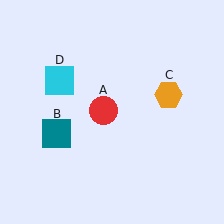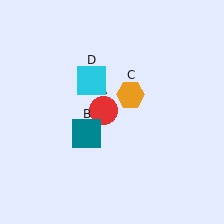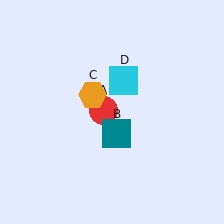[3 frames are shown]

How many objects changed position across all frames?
3 objects changed position: teal square (object B), orange hexagon (object C), cyan square (object D).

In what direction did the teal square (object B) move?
The teal square (object B) moved right.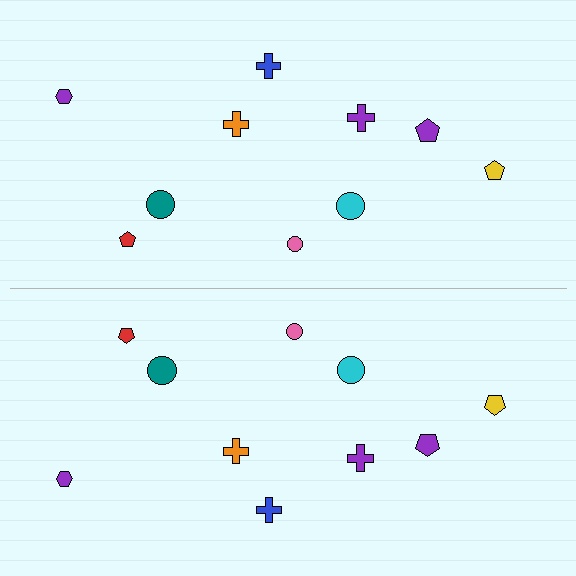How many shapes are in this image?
There are 20 shapes in this image.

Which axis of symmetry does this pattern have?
The pattern has a horizontal axis of symmetry running through the center of the image.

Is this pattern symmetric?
Yes, this pattern has bilateral (reflection) symmetry.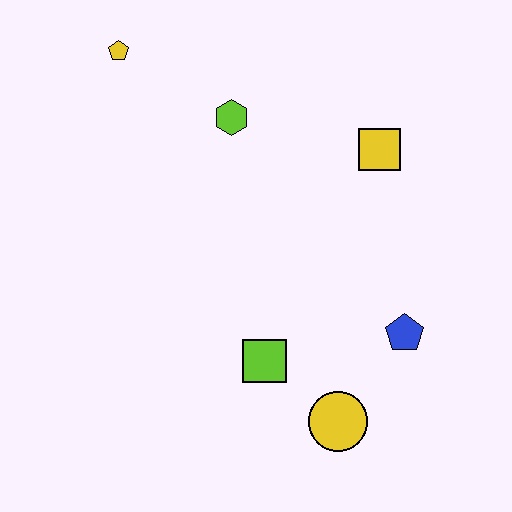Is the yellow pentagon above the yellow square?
Yes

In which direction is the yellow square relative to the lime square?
The yellow square is above the lime square.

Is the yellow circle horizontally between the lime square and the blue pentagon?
Yes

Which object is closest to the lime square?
The yellow circle is closest to the lime square.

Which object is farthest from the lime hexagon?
The yellow circle is farthest from the lime hexagon.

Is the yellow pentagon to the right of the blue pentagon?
No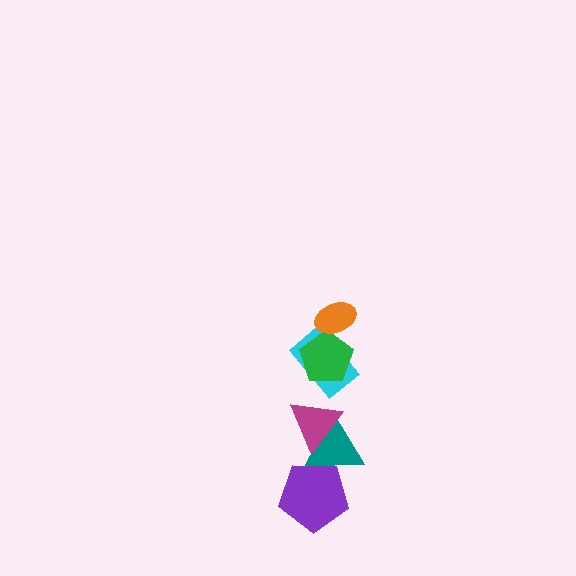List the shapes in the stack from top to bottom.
From top to bottom: the orange ellipse, the green pentagon, the cyan rectangle, the magenta triangle, the teal triangle, the purple pentagon.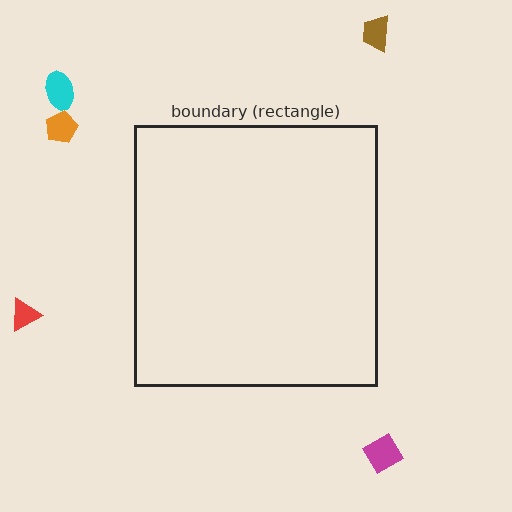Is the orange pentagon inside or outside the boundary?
Outside.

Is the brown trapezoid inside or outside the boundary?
Outside.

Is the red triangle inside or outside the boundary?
Outside.